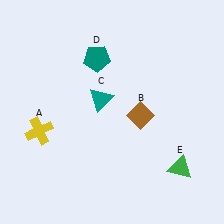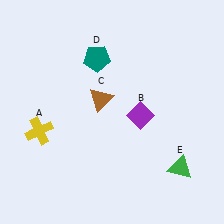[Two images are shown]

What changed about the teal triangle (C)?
In Image 1, C is teal. In Image 2, it changed to brown.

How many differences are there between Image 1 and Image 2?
There are 2 differences between the two images.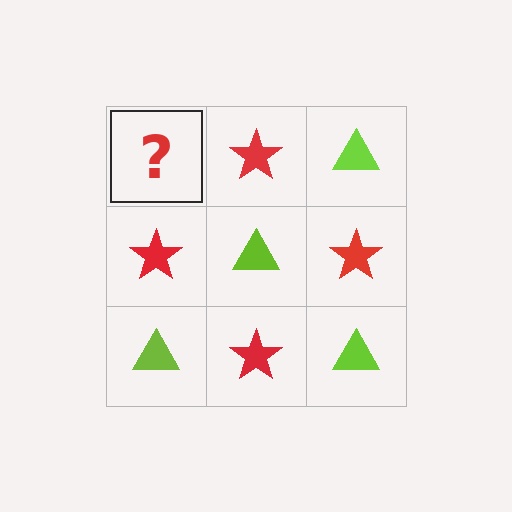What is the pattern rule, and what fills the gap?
The rule is that it alternates lime triangle and red star in a checkerboard pattern. The gap should be filled with a lime triangle.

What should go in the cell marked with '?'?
The missing cell should contain a lime triangle.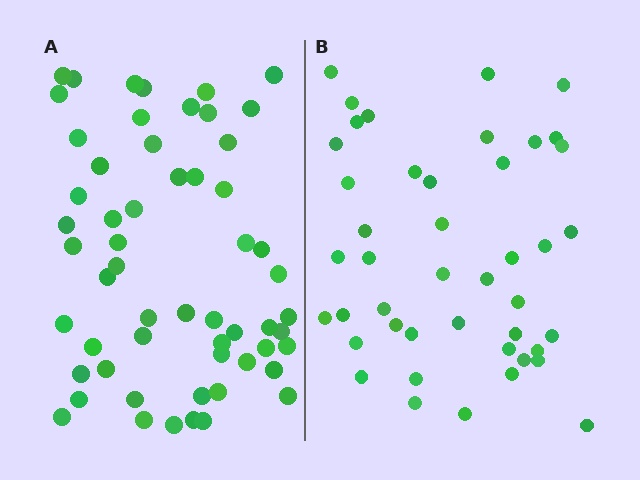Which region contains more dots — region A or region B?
Region A (the left region) has more dots.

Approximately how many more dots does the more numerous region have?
Region A has approximately 15 more dots than region B.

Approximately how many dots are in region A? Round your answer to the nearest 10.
About 60 dots. (The exact count is 57, which rounds to 60.)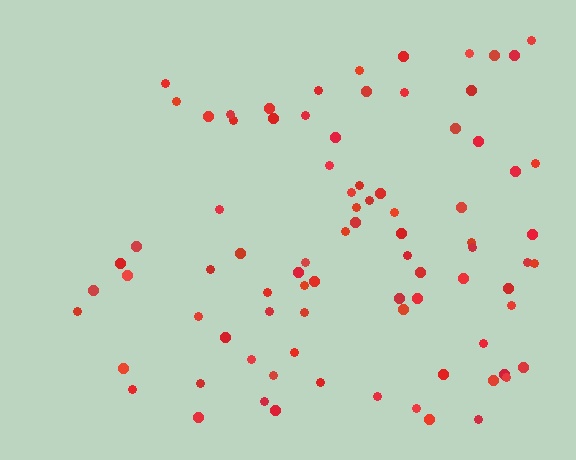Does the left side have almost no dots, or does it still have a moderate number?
Still a moderate number, just noticeably fewer than the right.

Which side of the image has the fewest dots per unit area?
The left.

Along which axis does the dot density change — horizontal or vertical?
Horizontal.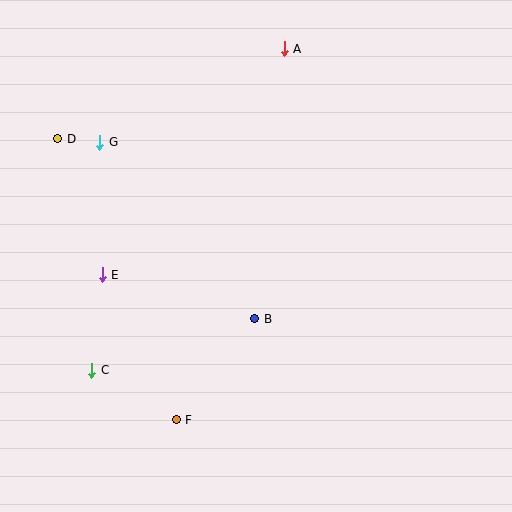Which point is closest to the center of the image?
Point B at (255, 319) is closest to the center.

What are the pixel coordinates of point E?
Point E is at (102, 275).